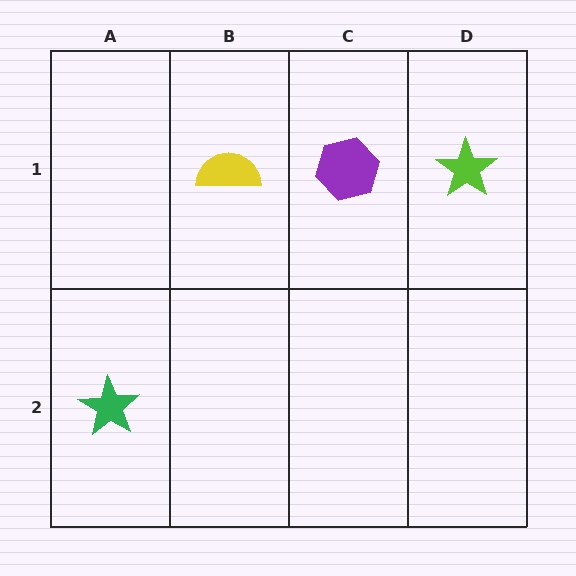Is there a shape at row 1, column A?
No, that cell is empty.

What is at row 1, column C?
A purple hexagon.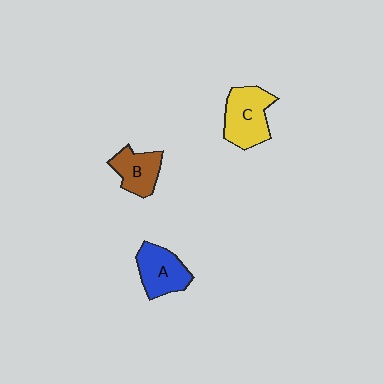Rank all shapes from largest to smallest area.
From largest to smallest: C (yellow), A (blue), B (brown).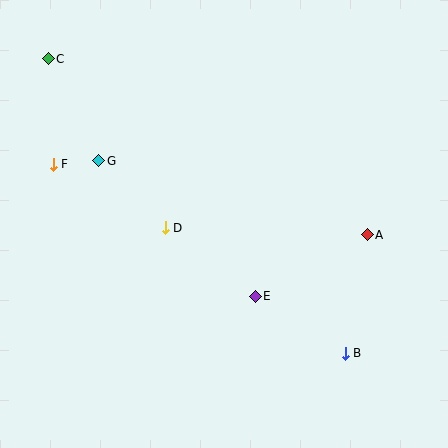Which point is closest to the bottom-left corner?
Point D is closest to the bottom-left corner.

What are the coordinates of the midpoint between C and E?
The midpoint between C and E is at (152, 178).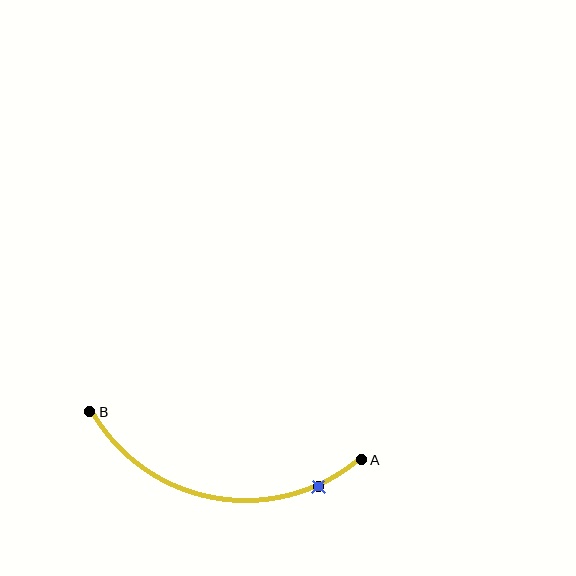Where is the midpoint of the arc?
The arc midpoint is the point on the curve farthest from the straight line joining A and B. It sits below that line.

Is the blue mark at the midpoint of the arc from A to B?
No. The blue mark lies on the arc but is closer to endpoint A. The arc midpoint would be at the point on the curve equidistant along the arc from both A and B.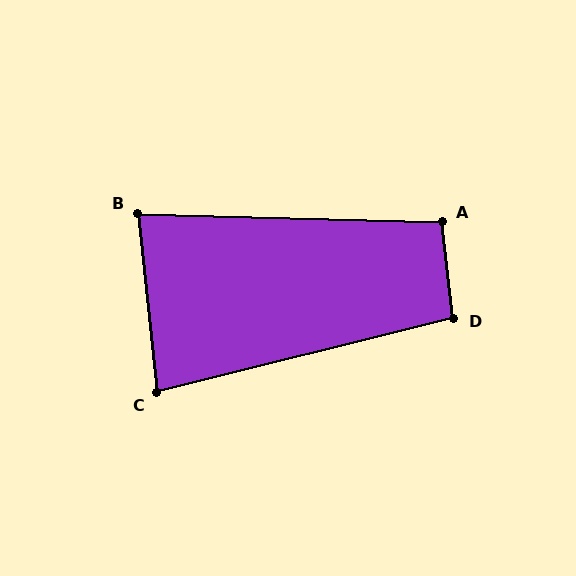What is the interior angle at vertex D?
Approximately 98 degrees (obtuse).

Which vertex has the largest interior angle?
A, at approximately 98 degrees.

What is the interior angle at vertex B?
Approximately 82 degrees (acute).